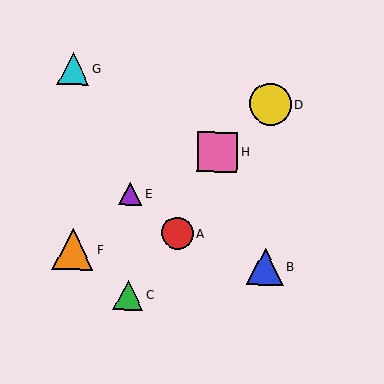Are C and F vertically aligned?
No, C is at x≈128 and F is at x≈73.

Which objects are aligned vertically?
Objects C, E are aligned vertically.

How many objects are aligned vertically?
2 objects (C, E) are aligned vertically.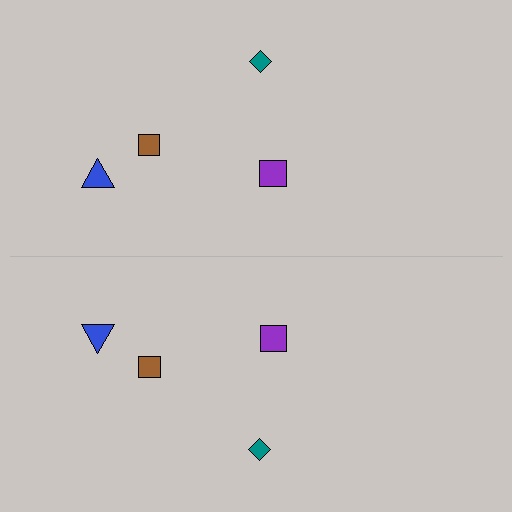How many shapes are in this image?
There are 8 shapes in this image.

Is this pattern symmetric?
Yes, this pattern has bilateral (reflection) symmetry.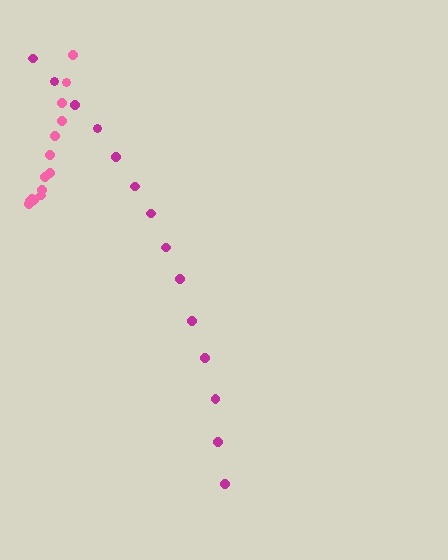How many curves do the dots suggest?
There are 2 distinct paths.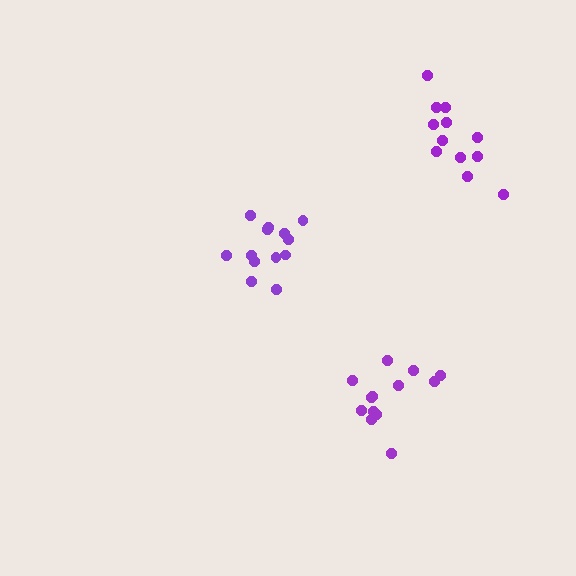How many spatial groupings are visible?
There are 3 spatial groupings.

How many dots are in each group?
Group 1: 13 dots, Group 2: 13 dots, Group 3: 12 dots (38 total).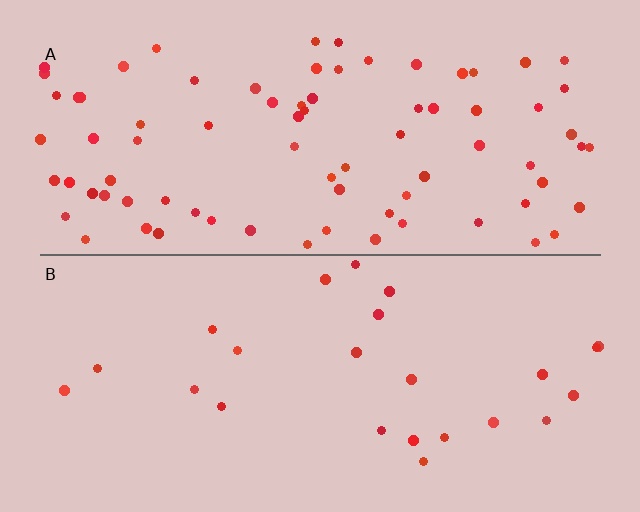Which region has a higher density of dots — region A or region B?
A (the top).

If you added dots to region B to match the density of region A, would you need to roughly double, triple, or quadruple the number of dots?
Approximately triple.